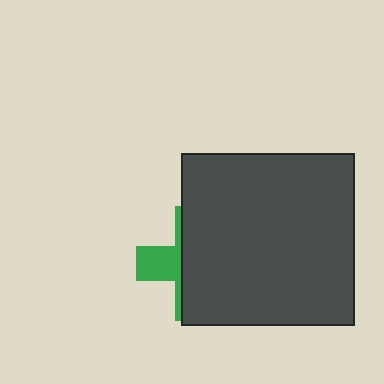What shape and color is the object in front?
The object in front is a dark gray square.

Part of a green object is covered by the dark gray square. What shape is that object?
It is a cross.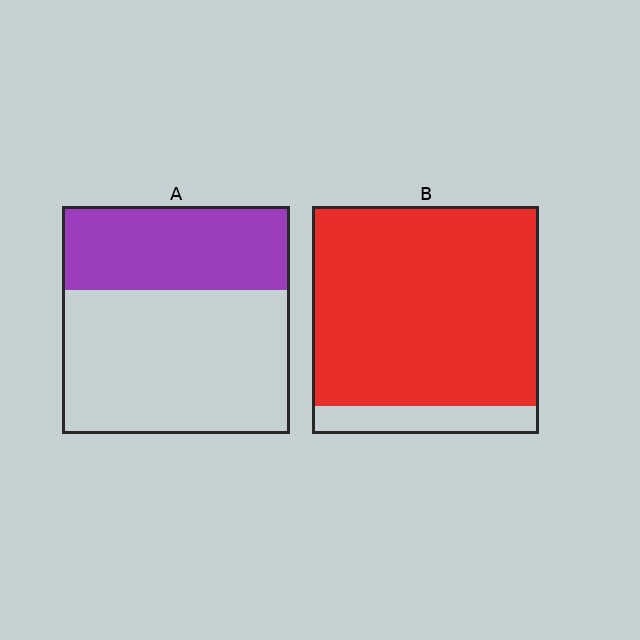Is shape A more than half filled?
No.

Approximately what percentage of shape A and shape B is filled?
A is approximately 35% and B is approximately 90%.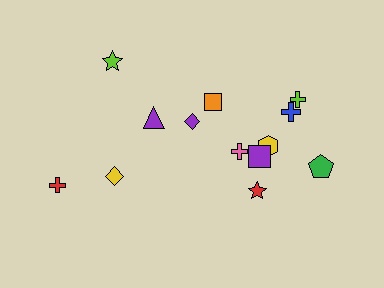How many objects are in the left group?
There are 5 objects.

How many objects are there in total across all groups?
There are 13 objects.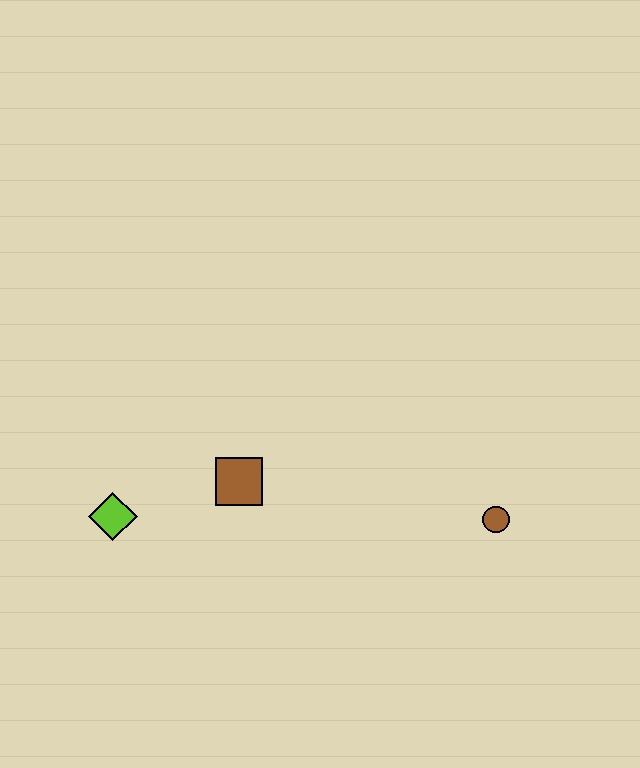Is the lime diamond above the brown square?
No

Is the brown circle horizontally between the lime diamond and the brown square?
No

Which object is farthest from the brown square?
The brown circle is farthest from the brown square.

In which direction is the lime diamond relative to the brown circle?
The lime diamond is to the left of the brown circle.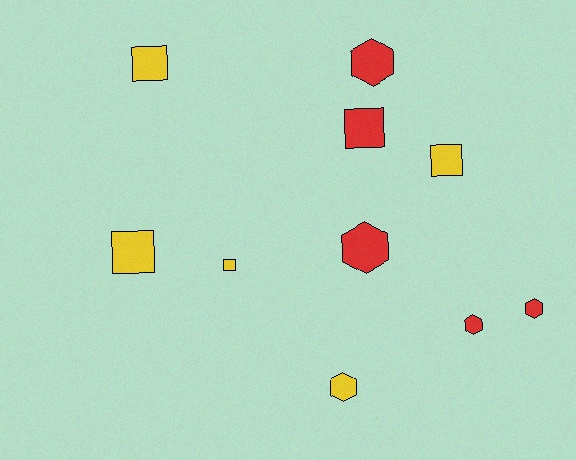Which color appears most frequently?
Yellow, with 5 objects.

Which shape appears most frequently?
Square, with 5 objects.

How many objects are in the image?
There are 10 objects.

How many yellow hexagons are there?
There is 1 yellow hexagon.